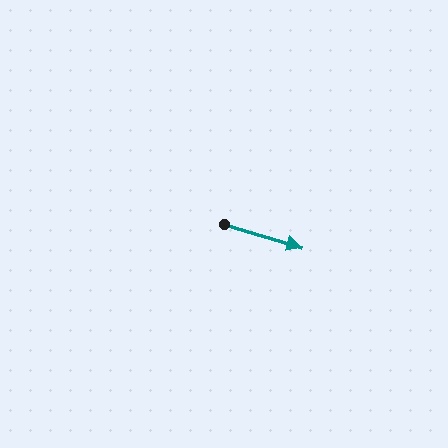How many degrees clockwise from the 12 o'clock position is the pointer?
Approximately 107 degrees.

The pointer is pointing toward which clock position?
Roughly 4 o'clock.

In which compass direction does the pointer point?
East.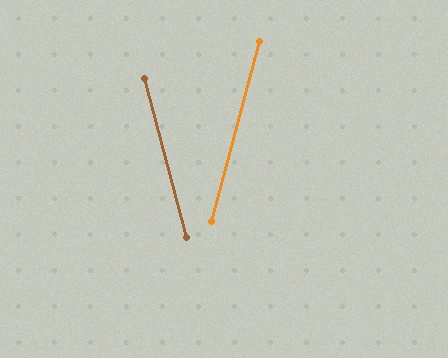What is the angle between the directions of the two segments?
Approximately 30 degrees.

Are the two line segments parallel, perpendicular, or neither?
Neither parallel nor perpendicular — they differ by about 30°.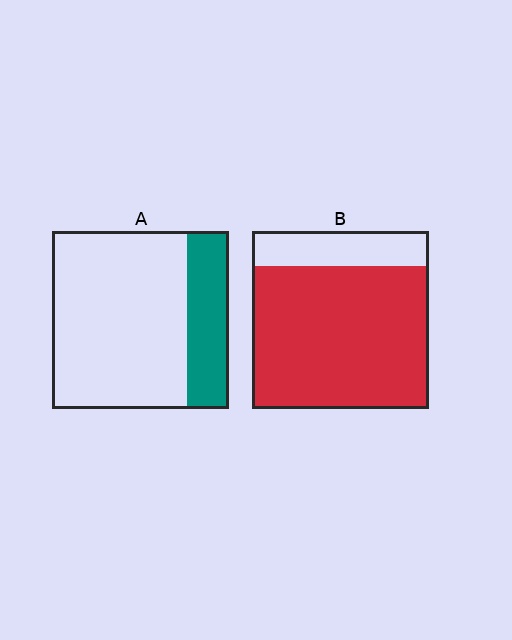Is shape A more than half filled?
No.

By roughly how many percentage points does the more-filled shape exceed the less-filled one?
By roughly 55 percentage points (B over A).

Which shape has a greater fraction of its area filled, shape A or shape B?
Shape B.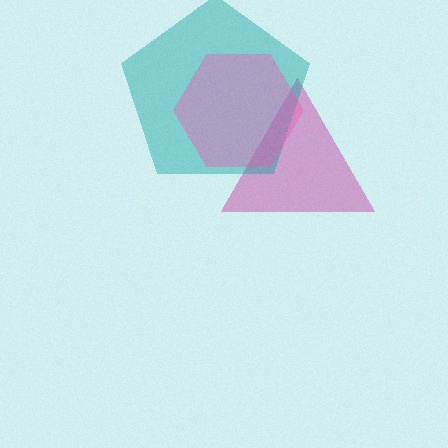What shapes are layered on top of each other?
The layered shapes are: a magenta triangle, a teal pentagon, a pink hexagon.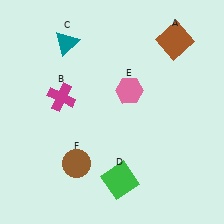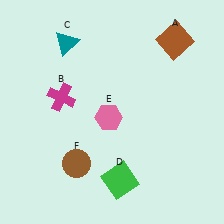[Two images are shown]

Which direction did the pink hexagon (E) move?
The pink hexagon (E) moved down.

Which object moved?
The pink hexagon (E) moved down.